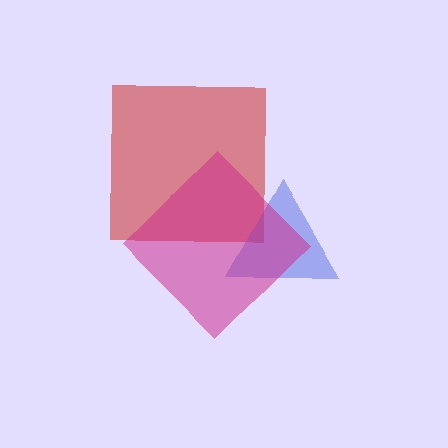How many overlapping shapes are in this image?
There are 3 overlapping shapes in the image.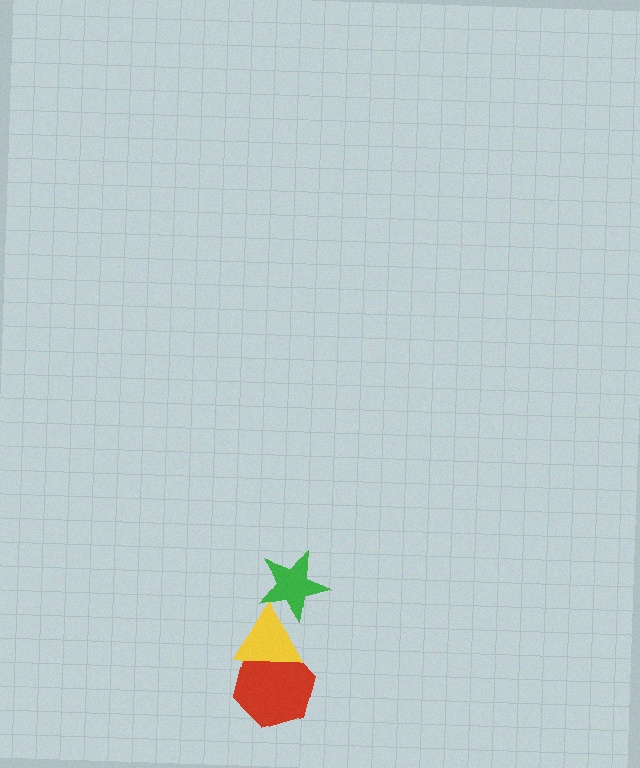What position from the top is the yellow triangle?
The yellow triangle is 2nd from the top.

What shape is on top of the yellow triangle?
The green star is on top of the yellow triangle.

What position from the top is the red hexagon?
The red hexagon is 3rd from the top.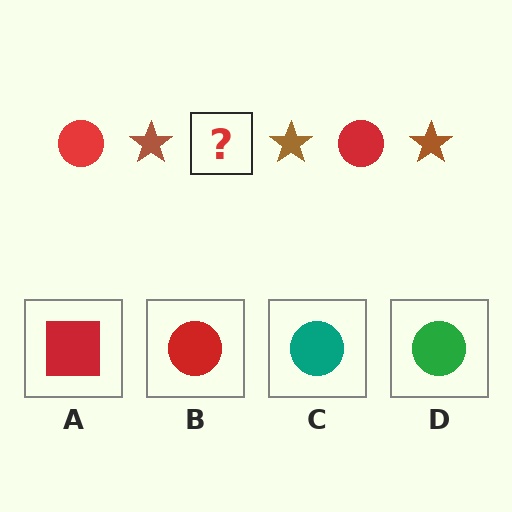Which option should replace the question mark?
Option B.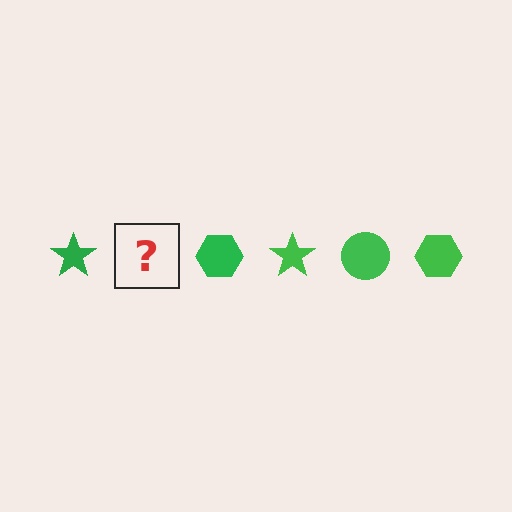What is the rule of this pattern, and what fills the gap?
The rule is that the pattern cycles through star, circle, hexagon shapes in green. The gap should be filled with a green circle.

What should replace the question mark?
The question mark should be replaced with a green circle.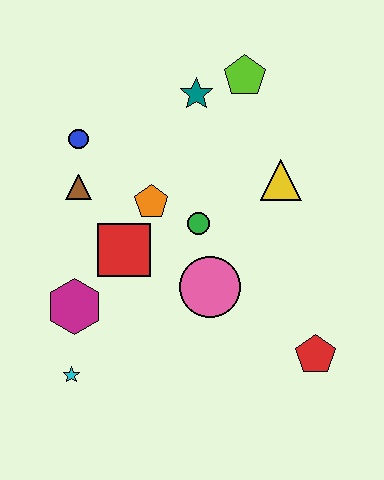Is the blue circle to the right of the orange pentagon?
No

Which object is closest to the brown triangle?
The blue circle is closest to the brown triangle.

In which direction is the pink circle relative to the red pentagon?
The pink circle is to the left of the red pentagon.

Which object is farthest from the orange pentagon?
The red pentagon is farthest from the orange pentagon.